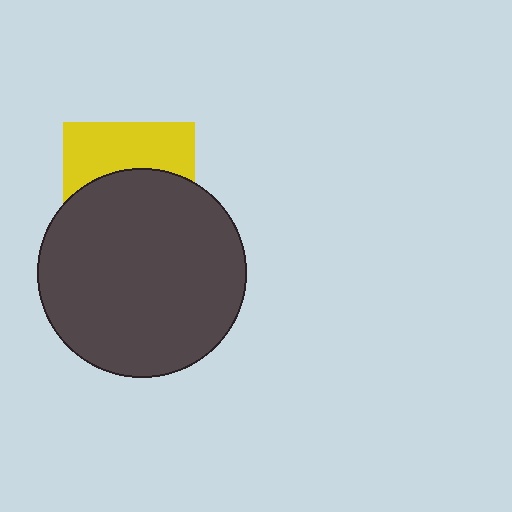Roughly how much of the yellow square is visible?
A small part of it is visible (roughly 42%).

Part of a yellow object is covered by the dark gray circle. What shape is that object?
It is a square.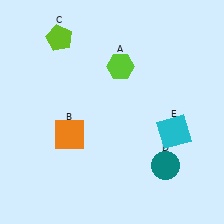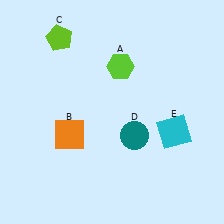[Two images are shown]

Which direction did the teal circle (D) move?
The teal circle (D) moved left.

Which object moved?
The teal circle (D) moved left.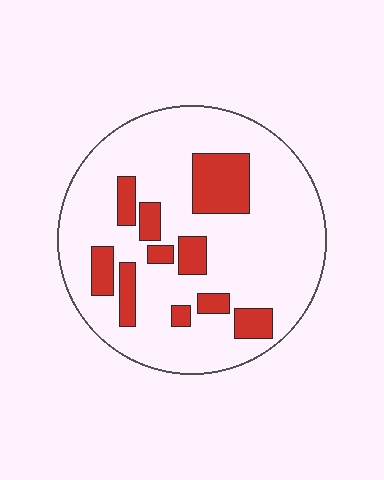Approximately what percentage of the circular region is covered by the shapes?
Approximately 20%.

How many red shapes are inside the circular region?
10.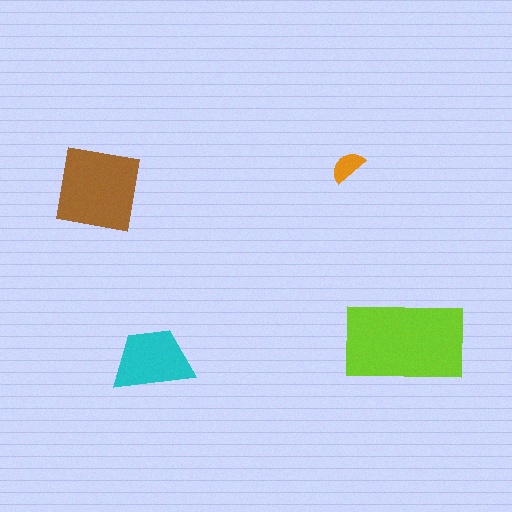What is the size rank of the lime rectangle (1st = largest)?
1st.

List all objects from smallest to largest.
The orange semicircle, the cyan trapezoid, the brown square, the lime rectangle.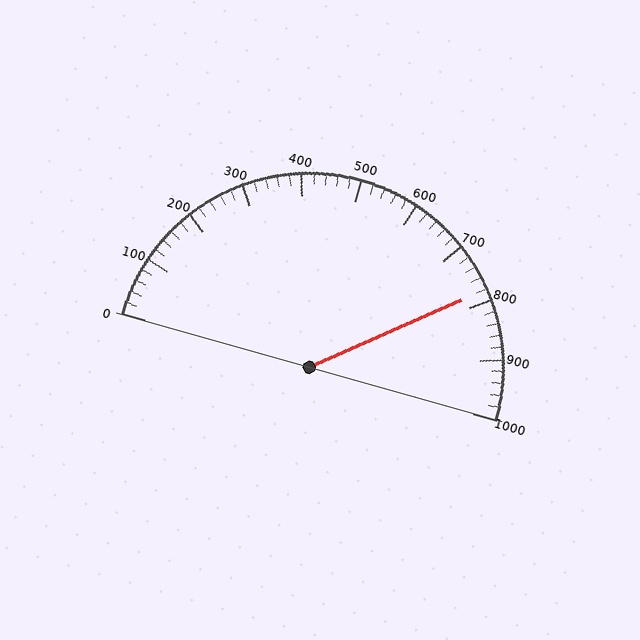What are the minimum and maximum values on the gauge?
The gauge ranges from 0 to 1000.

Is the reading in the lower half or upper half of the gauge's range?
The reading is in the upper half of the range (0 to 1000).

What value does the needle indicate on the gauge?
The needle indicates approximately 780.